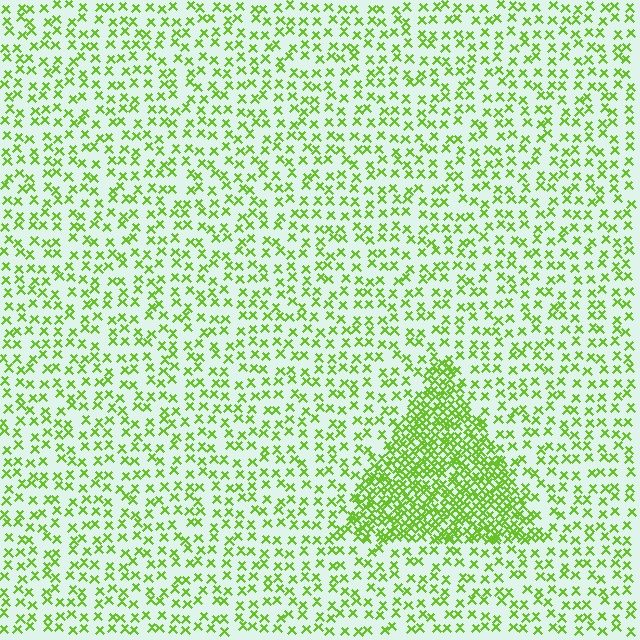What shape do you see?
I see a triangle.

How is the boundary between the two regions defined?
The boundary is defined by a change in element density (approximately 2.7x ratio). All elements are the same color, size, and shape.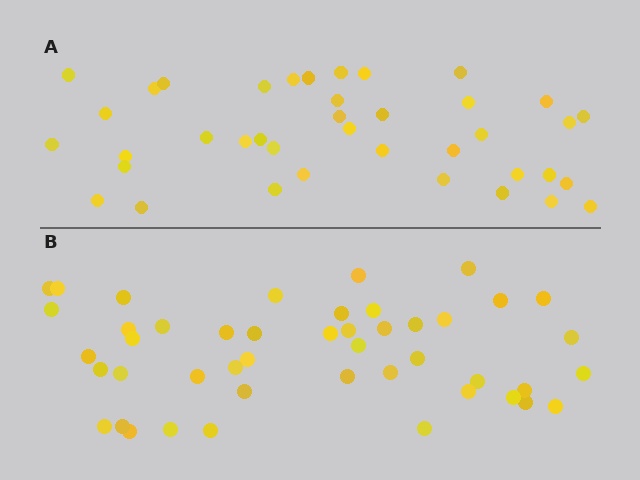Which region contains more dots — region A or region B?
Region B (the bottom region) has more dots.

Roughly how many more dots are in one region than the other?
Region B has roughly 8 or so more dots than region A.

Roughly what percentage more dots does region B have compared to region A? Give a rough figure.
About 20% more.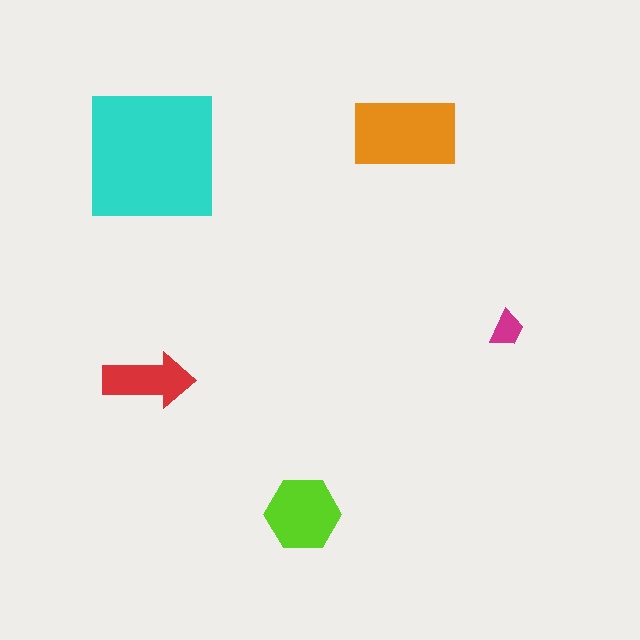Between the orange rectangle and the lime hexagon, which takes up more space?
The orange rectangle.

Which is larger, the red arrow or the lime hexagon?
The lime hexagon.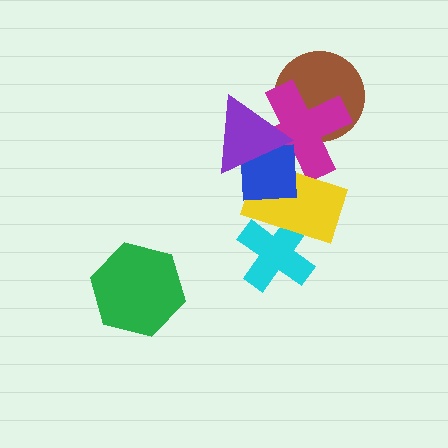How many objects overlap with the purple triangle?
3 objects overlap with the purple triangle.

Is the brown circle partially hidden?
Yes, it is partially covered by another shape.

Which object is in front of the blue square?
The purple triangle is in front of the blue square.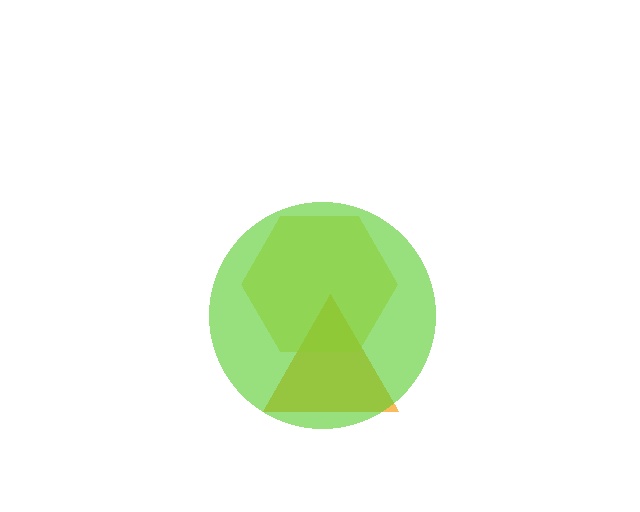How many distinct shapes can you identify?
There are 3 distinct shapes: an orange triangle, a yellow hexagon, a lime circle.